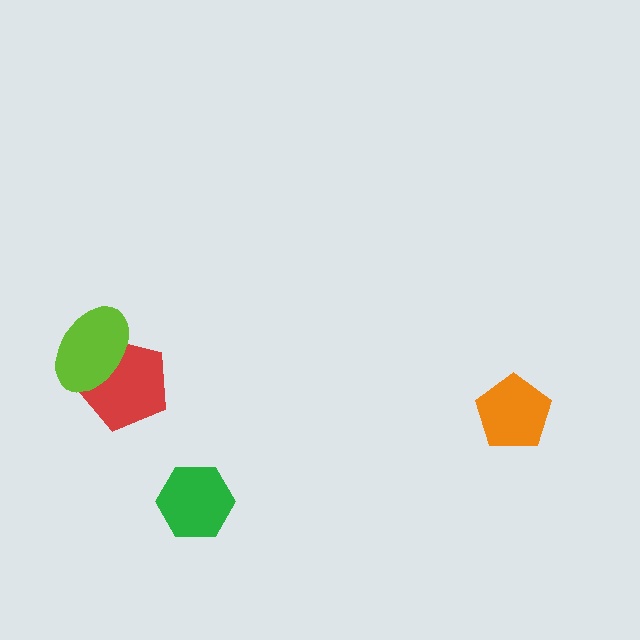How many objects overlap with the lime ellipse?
1 object overlaps with the lime ellipse.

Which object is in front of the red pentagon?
The lime ellipse is in front of the red pentagon.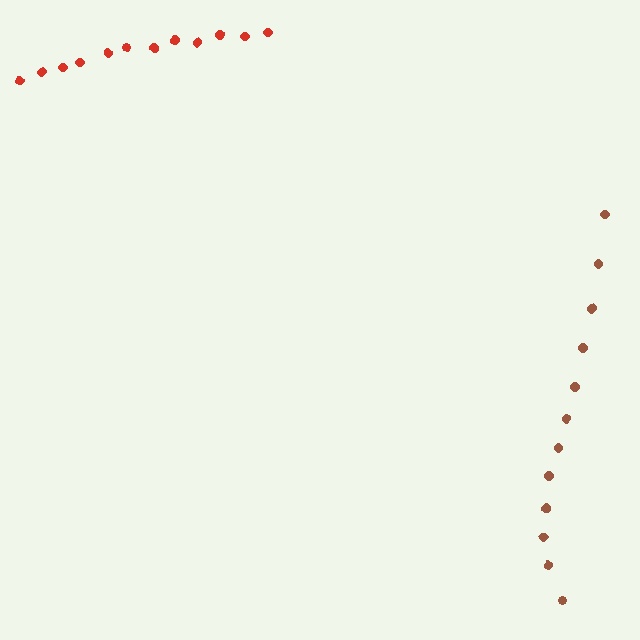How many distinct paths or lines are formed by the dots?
There are 2 distinct paths.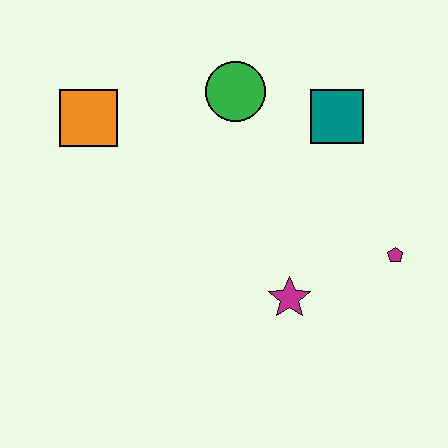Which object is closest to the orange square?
The green circle is closest to the orange square.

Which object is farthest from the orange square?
The magenta pentagon is farthest from the orange square.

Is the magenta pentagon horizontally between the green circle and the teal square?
No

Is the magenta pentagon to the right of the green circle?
Yes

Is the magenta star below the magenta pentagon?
Yes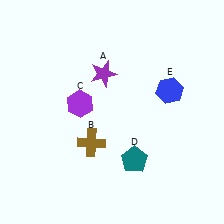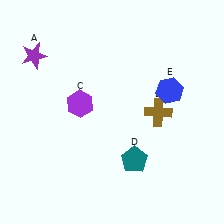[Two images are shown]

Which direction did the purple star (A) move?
The purple star (A) moved left.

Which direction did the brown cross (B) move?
The brown cross (B) moved right.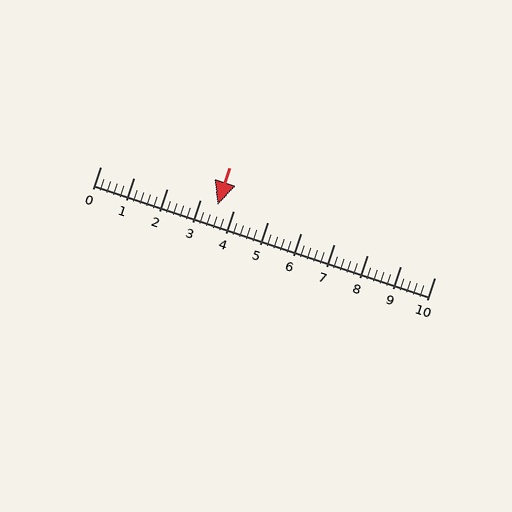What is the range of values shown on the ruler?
The ruler shows values from 0 to 10.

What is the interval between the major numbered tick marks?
The major tick marks are spaced 1 units apart.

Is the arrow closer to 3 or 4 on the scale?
The arrow is closer to 4.